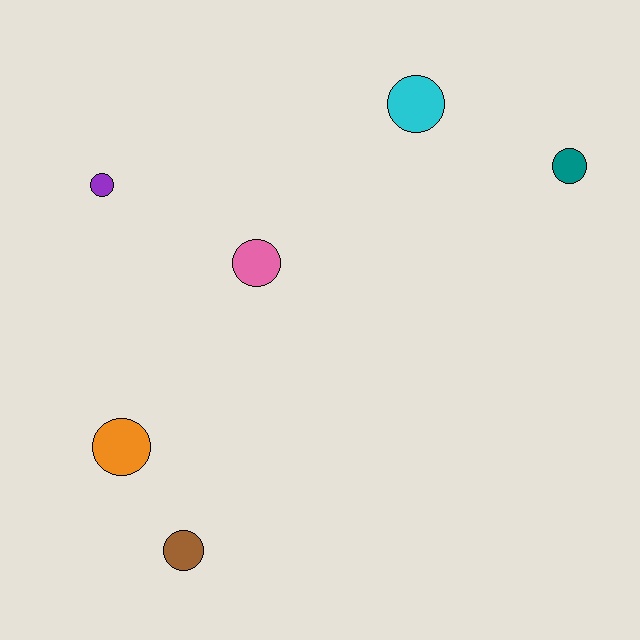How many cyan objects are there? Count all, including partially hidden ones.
There is 1 cyan object.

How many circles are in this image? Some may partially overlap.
There are 6 circles.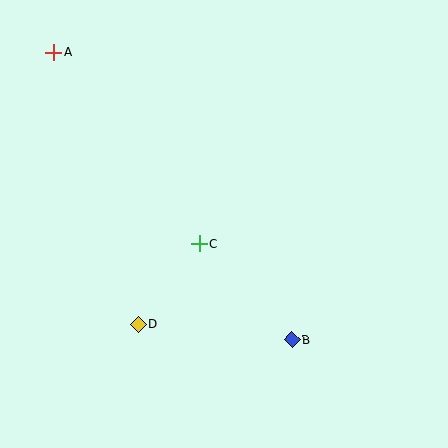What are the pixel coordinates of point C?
Point C is at (199, 244).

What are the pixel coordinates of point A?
Point A is at (53, 52).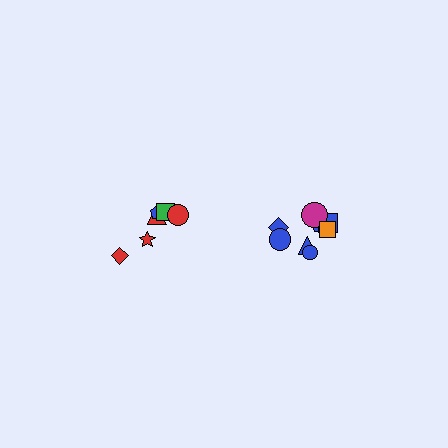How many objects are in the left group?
There are 6 objects.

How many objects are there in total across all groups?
There are 14 objects.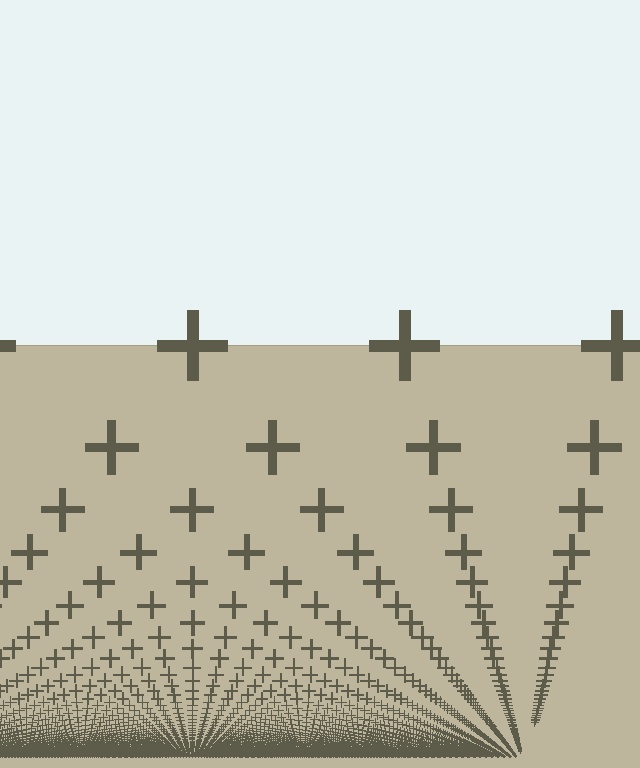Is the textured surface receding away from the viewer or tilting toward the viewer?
The surface appears to tilt toward the viewer. Texture elements get larger and sparser toward the top.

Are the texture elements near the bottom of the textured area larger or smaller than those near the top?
Smaller. The gradient is inverted — elements near the bottom are smaller and denser.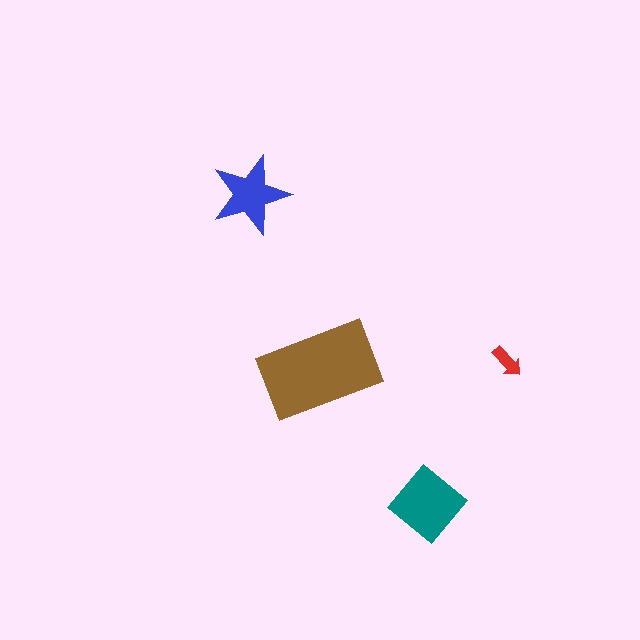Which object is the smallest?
The red arrow.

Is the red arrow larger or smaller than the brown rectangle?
Smaller.